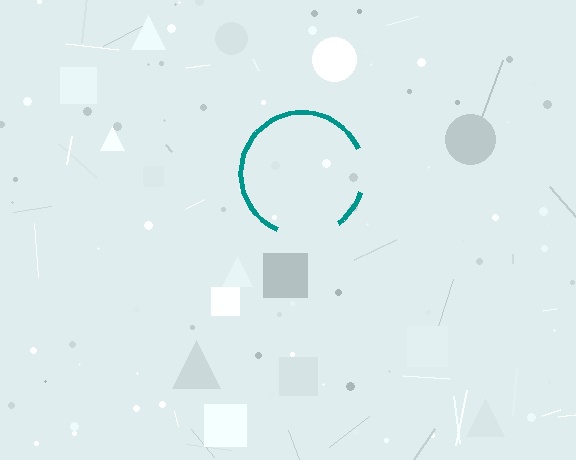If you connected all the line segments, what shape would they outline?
They would outline a circle.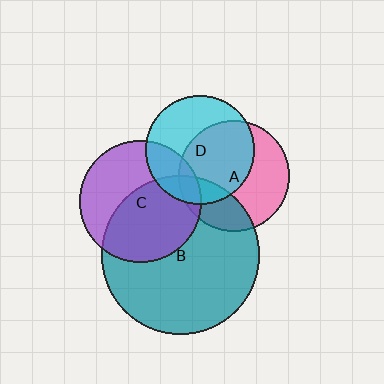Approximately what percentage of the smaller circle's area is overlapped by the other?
Approximately 10%.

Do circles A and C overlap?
Yes.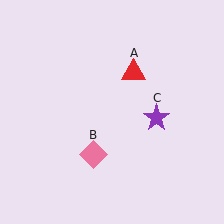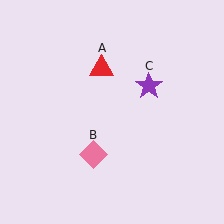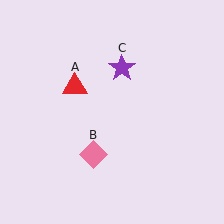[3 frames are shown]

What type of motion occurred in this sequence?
The red triangle (object A), purple star (object C) rotated counterclockwise around the center of the scene.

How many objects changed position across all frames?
2 objects changed position: red triangle (object A), purple star (object C).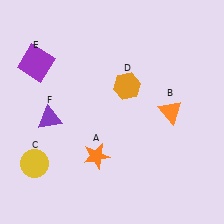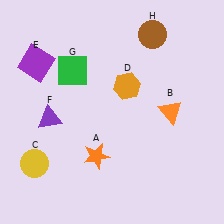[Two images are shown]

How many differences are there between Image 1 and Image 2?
There are 2 differences between the two images.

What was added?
A green square (G), a brown circle (H) were added in Image 2.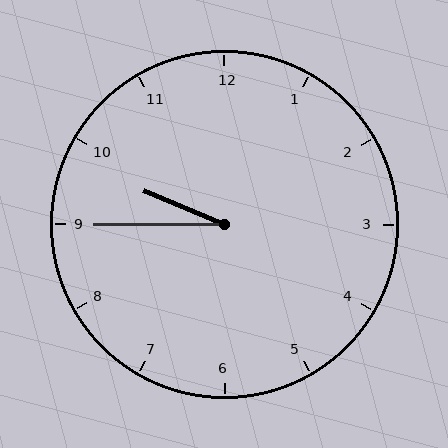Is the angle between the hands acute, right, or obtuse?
It is acute.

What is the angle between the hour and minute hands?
Approximately 22 degrees.